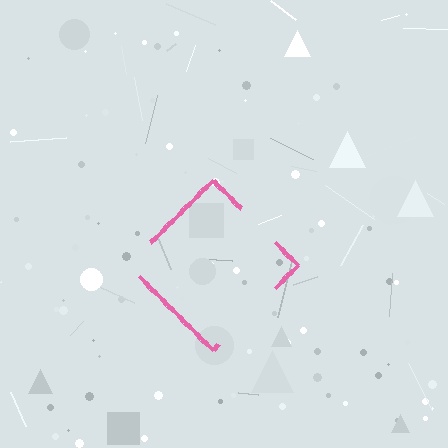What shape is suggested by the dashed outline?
The dashed outline suggests a diamond.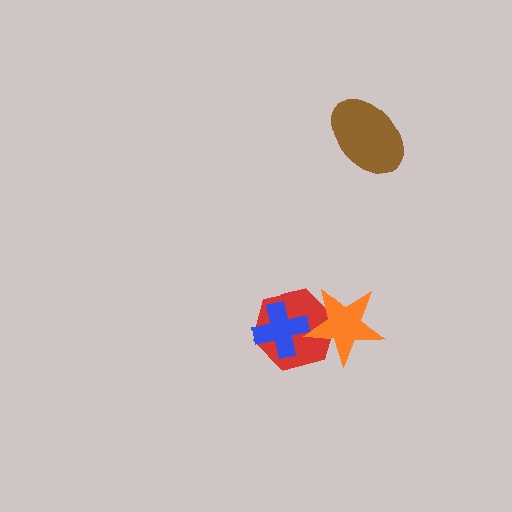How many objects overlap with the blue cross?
1 object overlaps with the blue cross.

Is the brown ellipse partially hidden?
No, no other shape covers it.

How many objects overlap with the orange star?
1 object overlaps with the orange star.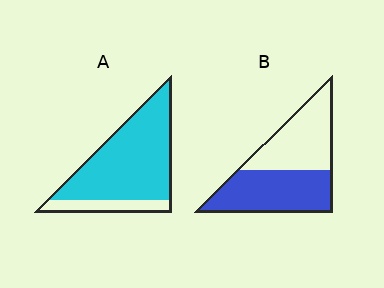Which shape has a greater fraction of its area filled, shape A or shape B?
Shape A.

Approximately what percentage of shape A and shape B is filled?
A is approximately 80% and B is approximately 55%.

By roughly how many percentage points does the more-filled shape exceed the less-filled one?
By roughly 30 percentage points (A over B).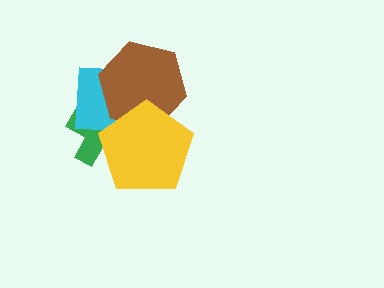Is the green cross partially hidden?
Yes, it is partially covered by another shape.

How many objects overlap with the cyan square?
3 objects overlap with the cyan square.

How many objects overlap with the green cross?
3 objects overlap with the green cross.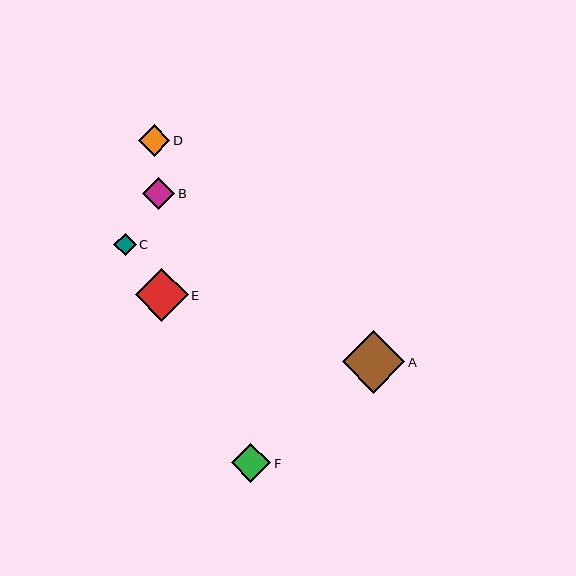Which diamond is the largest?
Diamond A is the largest with a size of approximately 62 pixels.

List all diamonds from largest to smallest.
From largest to smallest: A, E, F, B, D, C.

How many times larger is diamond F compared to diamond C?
Diamond F is approximately 1.7 times the size of diamond C.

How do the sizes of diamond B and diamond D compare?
Diamond B and diamond D are approximately the same size.